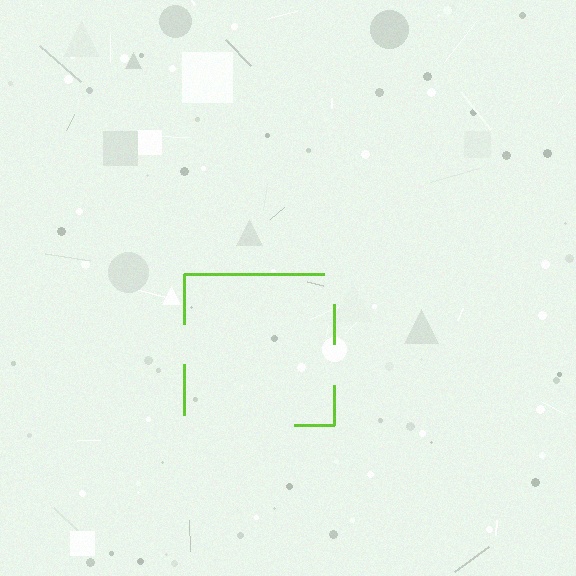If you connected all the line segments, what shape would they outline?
They would outline a square.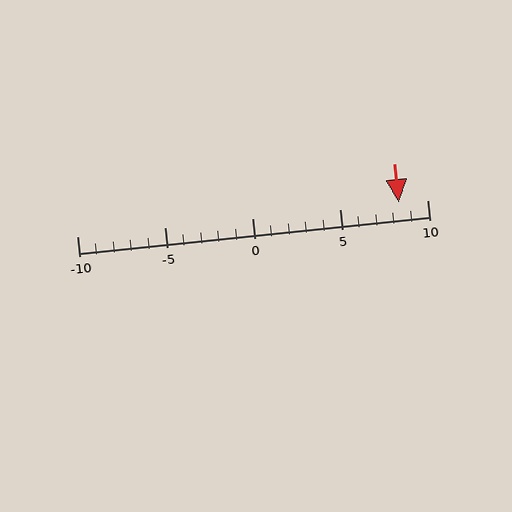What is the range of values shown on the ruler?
The ruler shows values from -10 to 10.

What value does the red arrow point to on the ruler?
The red arrow points to approximately 8.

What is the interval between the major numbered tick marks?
The major tick marks are spaced 5 units apart.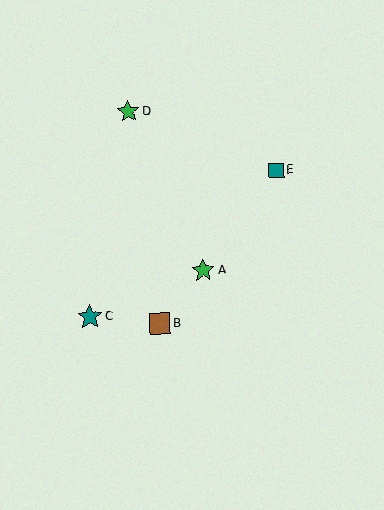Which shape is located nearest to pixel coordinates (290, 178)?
The teal square (labeled E) at (276, 171) is nearest to that location.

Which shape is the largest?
The teal star (labeled C) is the largest.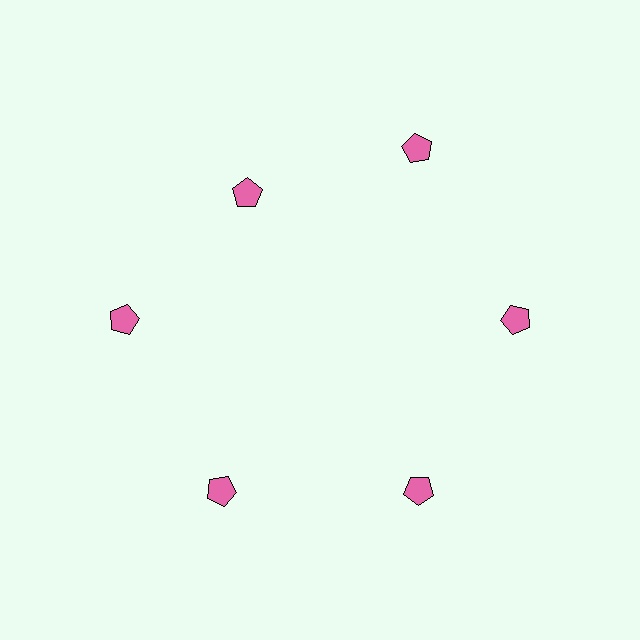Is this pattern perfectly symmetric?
No. The 6 pink pentagons are arranged in a ring, but one element near the 11 o'clock position is pulled inward toward the center, breaking the 6-fold rotational symmetry.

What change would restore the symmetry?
The symmetry would be restored by moving it outward, back onto the ring so that all 6 pentagons sit at equal angles and equal distance from the center.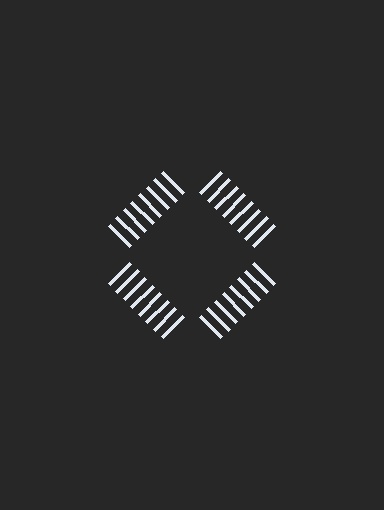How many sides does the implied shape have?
4 sides — the line-ends trace a square.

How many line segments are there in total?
32 — 8 along each of the 4 edges.